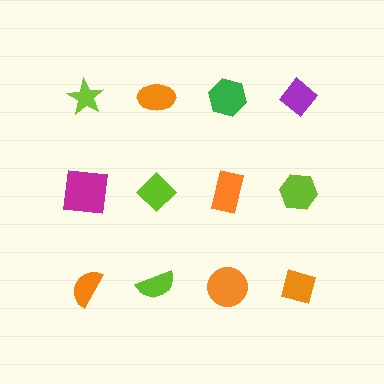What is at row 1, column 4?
A purple diamond.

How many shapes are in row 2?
4 shapes.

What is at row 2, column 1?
A magenta square.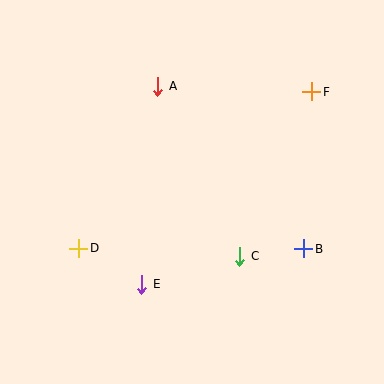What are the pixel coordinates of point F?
Point F is at (312, 92).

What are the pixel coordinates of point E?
Point E is at (142, 284).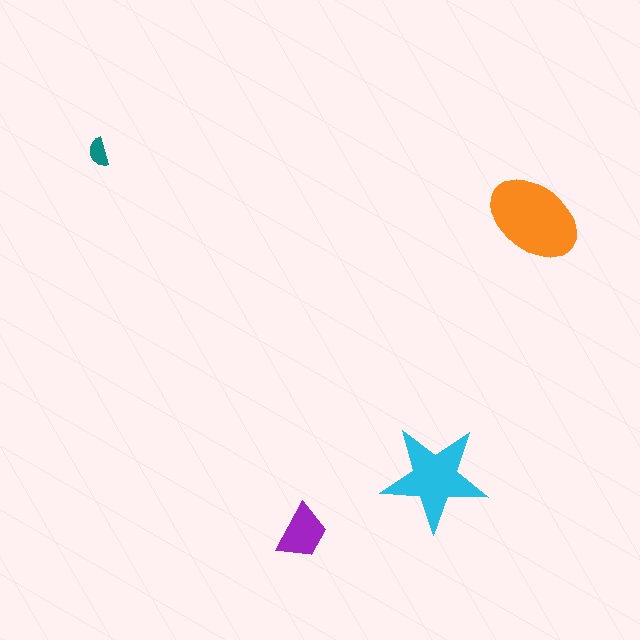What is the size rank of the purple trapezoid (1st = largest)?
3rd.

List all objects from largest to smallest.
The orange ellipse, the cyan star, the purple trapezoid, the teal semicircle.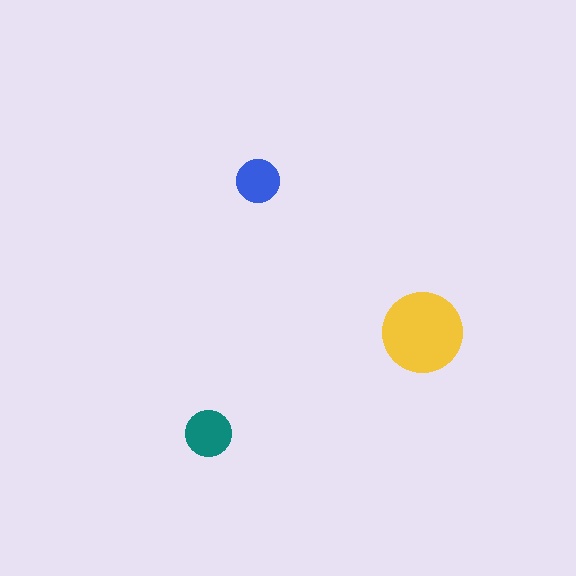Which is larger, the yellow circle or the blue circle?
The yellow one.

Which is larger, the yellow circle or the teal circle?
The yellow one.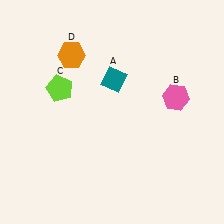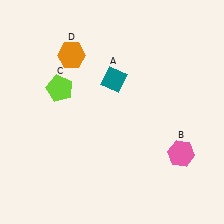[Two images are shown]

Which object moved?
The pink hexagon (B) moved down.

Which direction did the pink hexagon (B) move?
The pink hexagon (B) moved down.